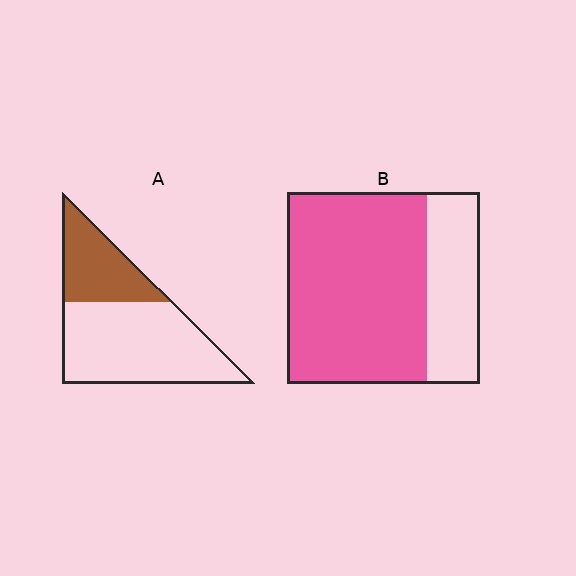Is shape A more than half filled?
No.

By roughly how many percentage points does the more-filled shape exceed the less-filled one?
By roughly 40 percentage points (B over A).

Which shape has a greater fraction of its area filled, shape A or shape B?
Shape B.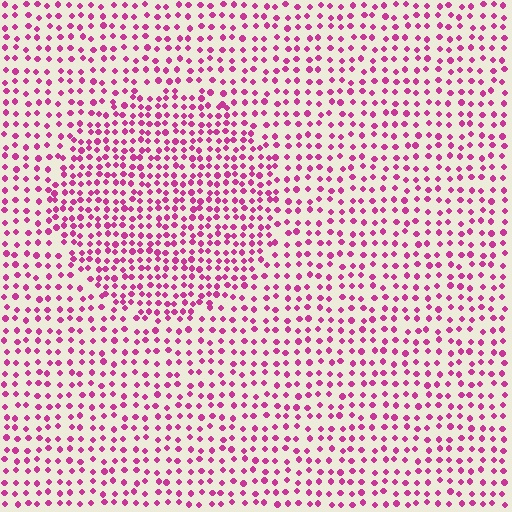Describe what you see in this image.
The image contains small magenta elements arranged at two different densities. A circle-shaped region is visible where the elements are more densely packed than the surrounding area.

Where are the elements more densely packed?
The elements are more densely packed inside the circle boundary.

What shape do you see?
I see a circle.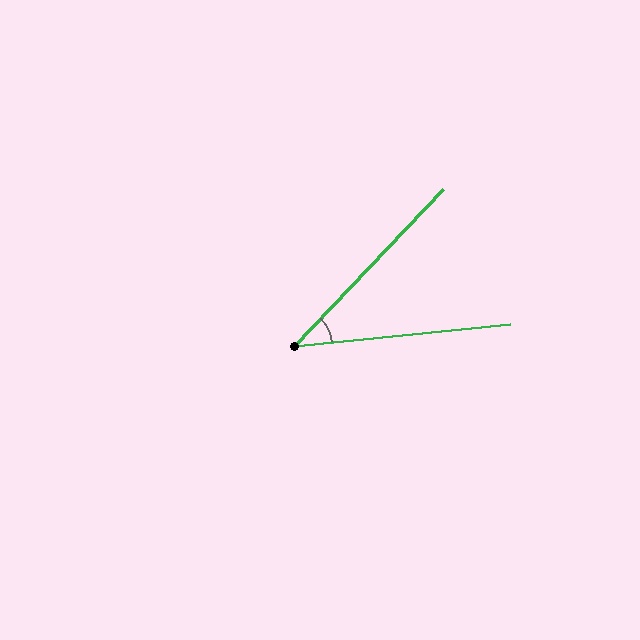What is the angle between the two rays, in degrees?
Approximately 41 degrees.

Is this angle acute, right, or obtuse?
It is acute.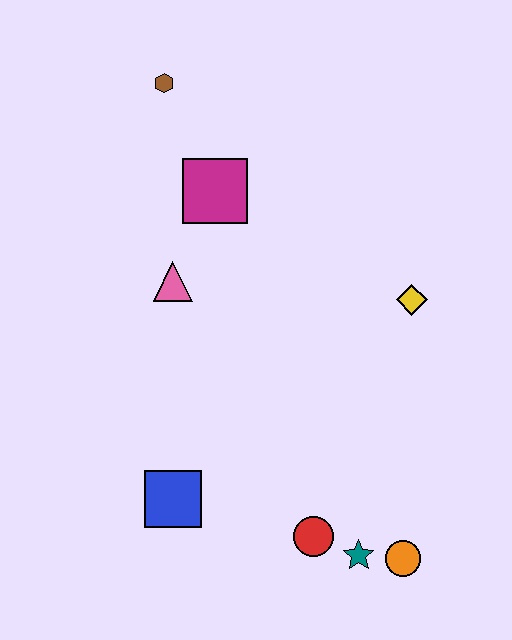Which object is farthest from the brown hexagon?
The orange circle is farthest from the brown hexagon.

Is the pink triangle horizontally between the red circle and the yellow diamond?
No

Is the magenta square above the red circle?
Yes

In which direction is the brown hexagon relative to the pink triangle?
The brown hexagon is above the pink triangle.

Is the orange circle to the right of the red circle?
Yes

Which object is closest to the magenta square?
The pink triangle is closest to the magenta square.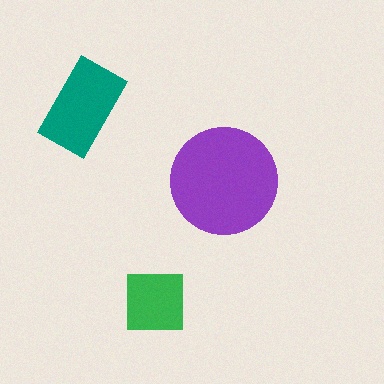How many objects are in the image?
There are 3 objects in the image.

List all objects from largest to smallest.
The purple circle, the teal rectangle, the green square.